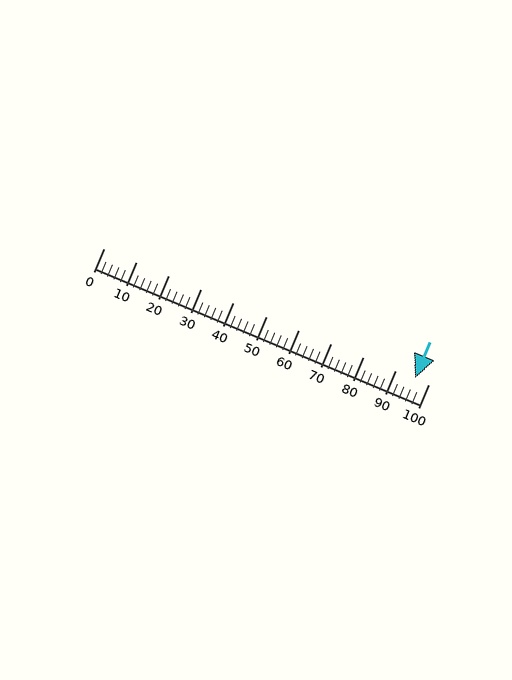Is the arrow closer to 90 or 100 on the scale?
The arrow is closer to 100.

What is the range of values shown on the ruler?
The ruler shows values from 0 to 100.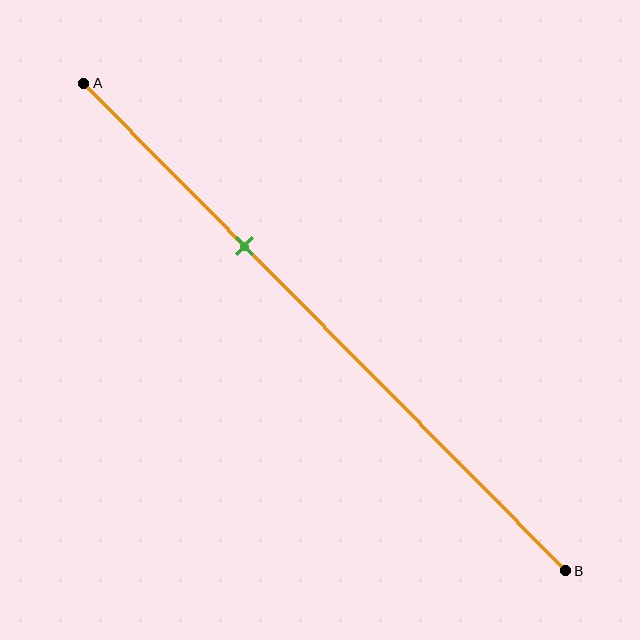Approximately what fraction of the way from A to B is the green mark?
The green mark is approximately 35% of the way from A to B.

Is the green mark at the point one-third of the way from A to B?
Yes, the mark is approximately at the one-third point.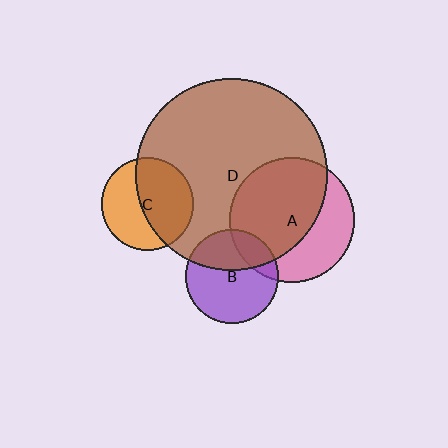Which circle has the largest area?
Circle D (brown).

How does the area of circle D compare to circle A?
Approximately 2.4 times.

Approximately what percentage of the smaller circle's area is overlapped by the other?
Approximately 65%.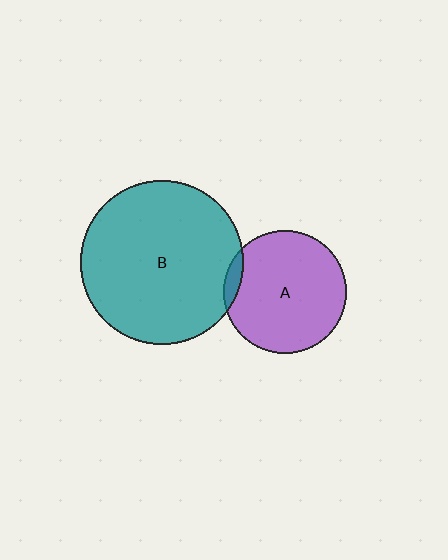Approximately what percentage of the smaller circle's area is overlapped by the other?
Approximately 5%.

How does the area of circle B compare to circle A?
Approximately 1.8 times.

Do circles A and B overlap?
Yes.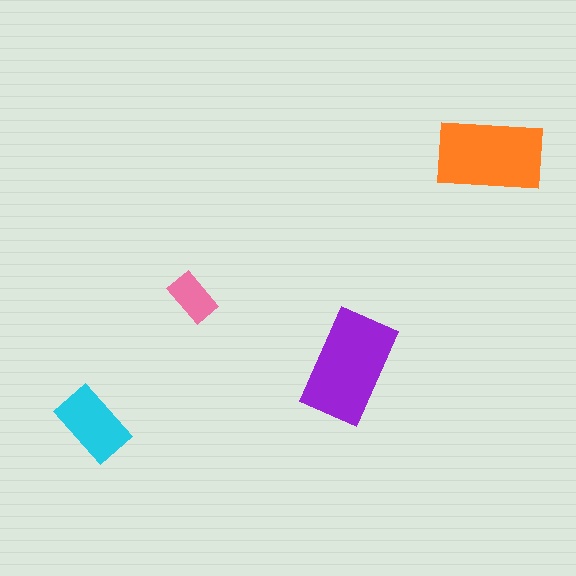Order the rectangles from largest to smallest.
the purple one, the orange one, the cyan one, the pink one.